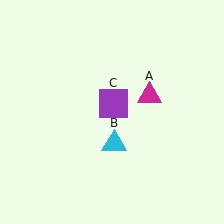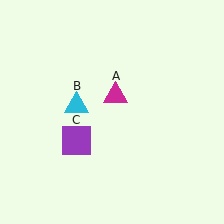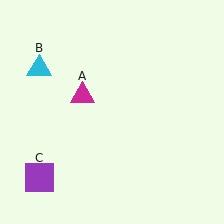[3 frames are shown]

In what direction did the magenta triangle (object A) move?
The magenta triangle (object A) moved left.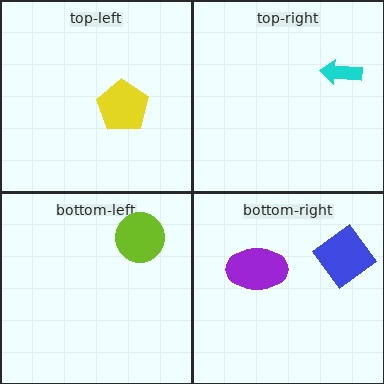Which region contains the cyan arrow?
The top-right region.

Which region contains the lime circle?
The bottom-left region.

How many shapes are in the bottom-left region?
1.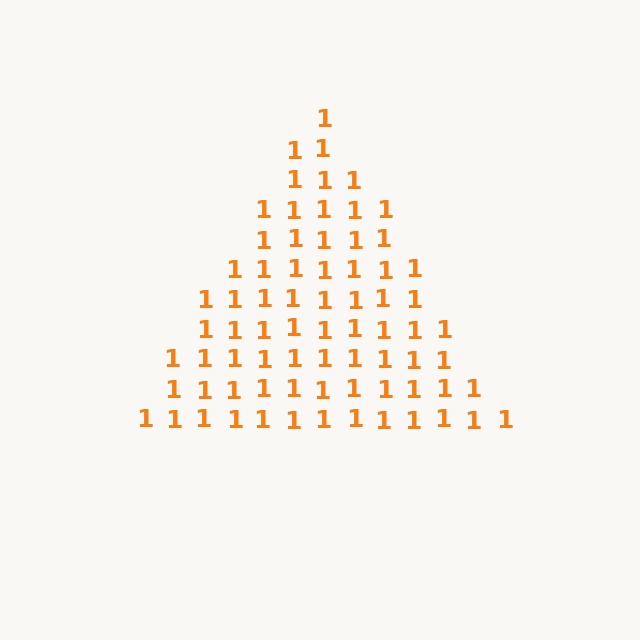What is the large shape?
The large shape is a triangle.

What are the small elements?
The small elements are digit 1's.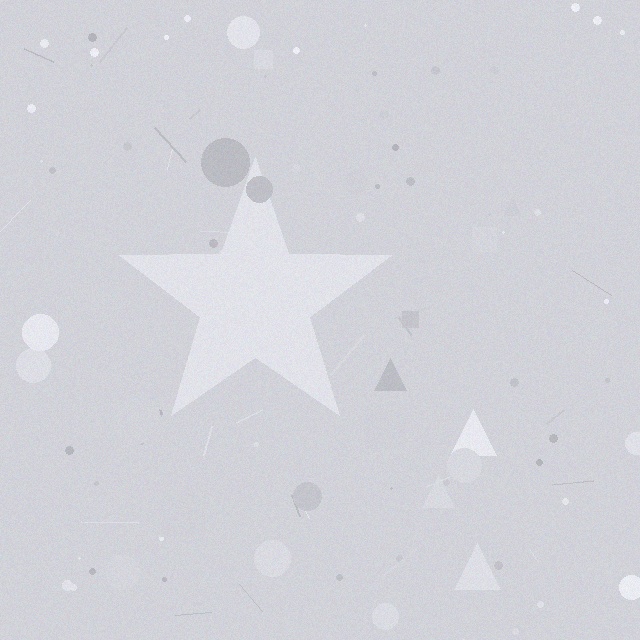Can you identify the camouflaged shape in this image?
The camouflaged shape is a star.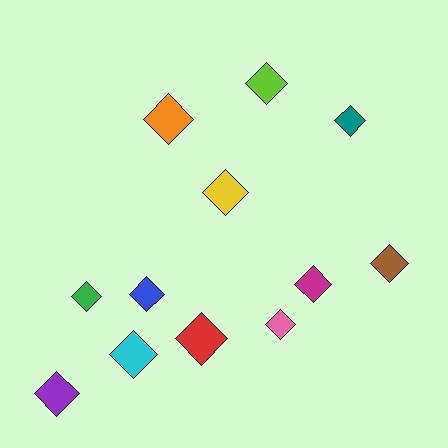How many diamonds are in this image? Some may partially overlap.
There are 12 diamonds.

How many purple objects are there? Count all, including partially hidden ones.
There is 1 purple object.